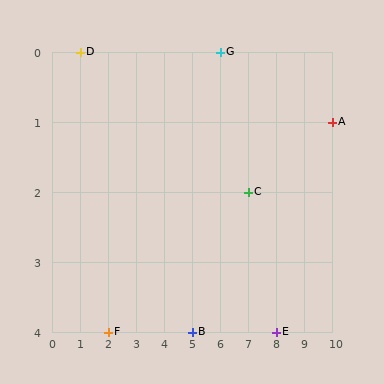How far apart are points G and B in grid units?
Points G and B are 1 column and 4 rows apart (about 4.1 grid units diagonally).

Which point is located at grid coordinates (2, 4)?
Point F is at (2, 4).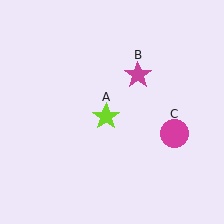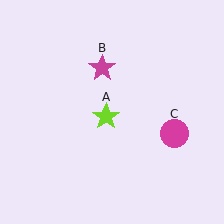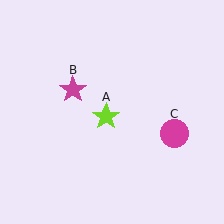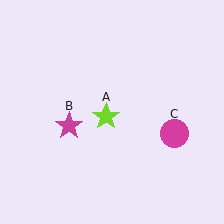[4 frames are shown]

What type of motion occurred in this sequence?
The magenta star (object B) rotated counterclockwise around the center of the scene.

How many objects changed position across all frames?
1 object changed position: magenta star (object B).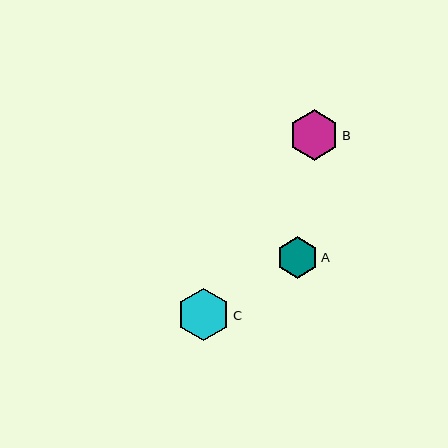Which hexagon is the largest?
Hexagon C is the largest with a size of approximately 52 pixels.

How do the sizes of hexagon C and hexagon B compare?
Hexagon C and hexagon B are approximately the same size.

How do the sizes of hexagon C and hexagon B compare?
Hexagon C and hexagon B are approximately the same size.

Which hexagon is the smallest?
Hexagon A is the smallest with a size of approximately 42 pixels.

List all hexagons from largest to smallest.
From largest to smallest: C, B, A.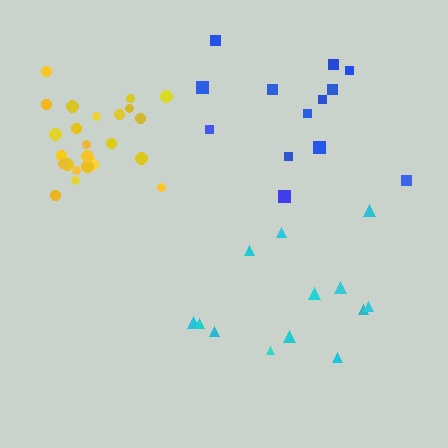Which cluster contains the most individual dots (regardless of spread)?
Yellow (24).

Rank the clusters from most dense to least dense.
yellow, blue, cyan.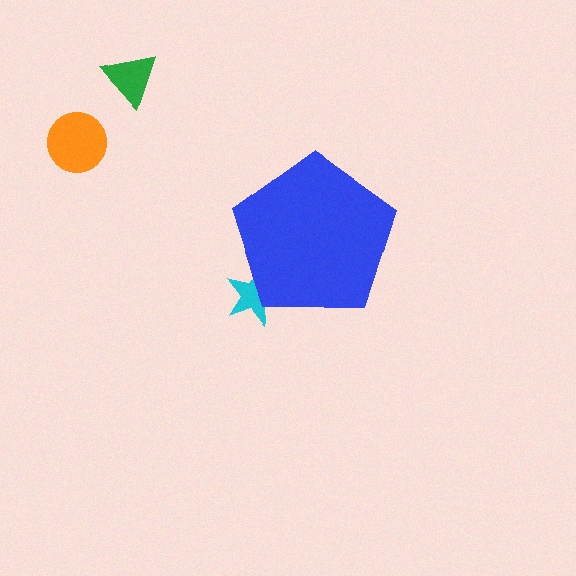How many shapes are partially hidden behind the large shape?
1 shape is partially hidden.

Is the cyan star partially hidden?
Yes, the cyan star is partially hidden behind the blue pentagon.